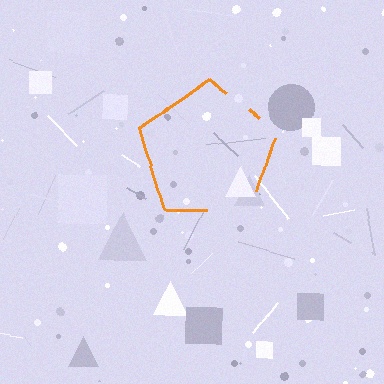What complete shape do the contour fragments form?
The contour fragments form a pentagon.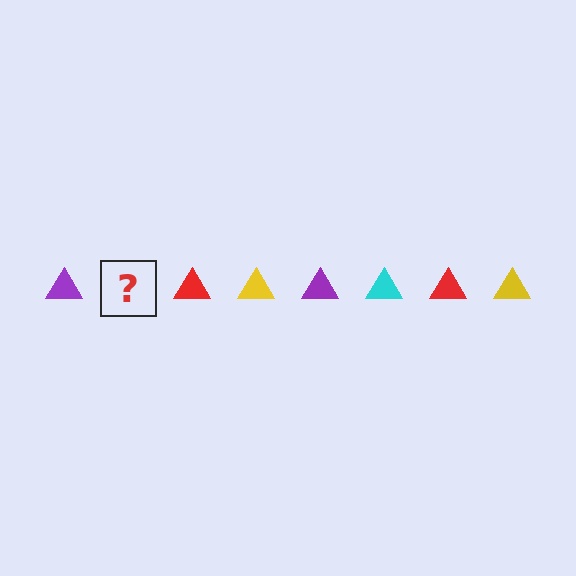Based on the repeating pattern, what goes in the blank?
The blank should be a cyan triangle.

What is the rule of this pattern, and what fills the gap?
The rule is that the pattern cycles through purple, cyan, red, yellow triangles. The gap should be filled with a cyan triangle.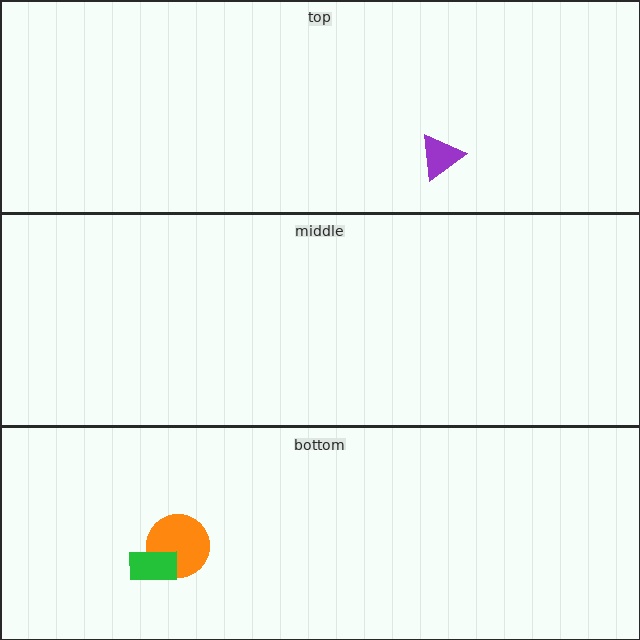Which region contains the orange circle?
The bottom region.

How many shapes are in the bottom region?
2.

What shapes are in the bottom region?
The orange circle, the green rectangle.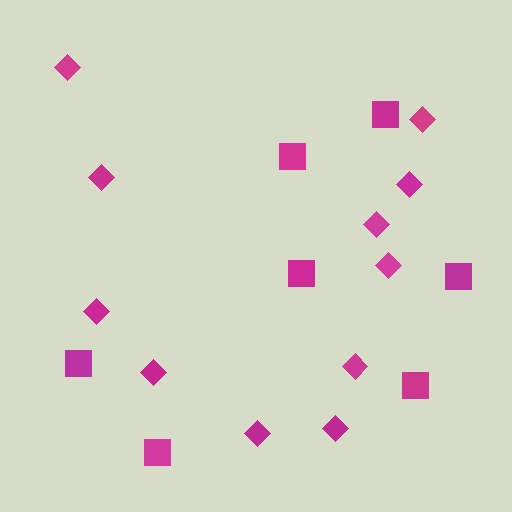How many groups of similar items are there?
There are 2 groups: one group of diamonds (11) and one group of squares (7).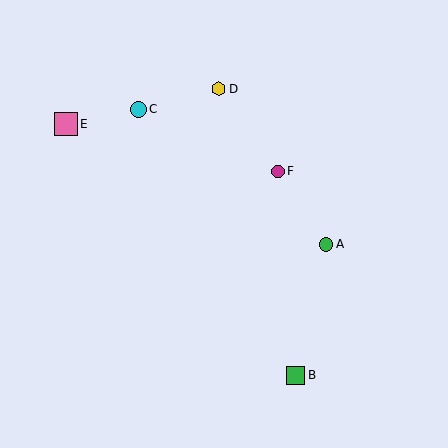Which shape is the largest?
The pink square (labeled E) is the largest.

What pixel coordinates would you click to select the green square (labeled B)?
Click at (296, 375) to select the green square B.